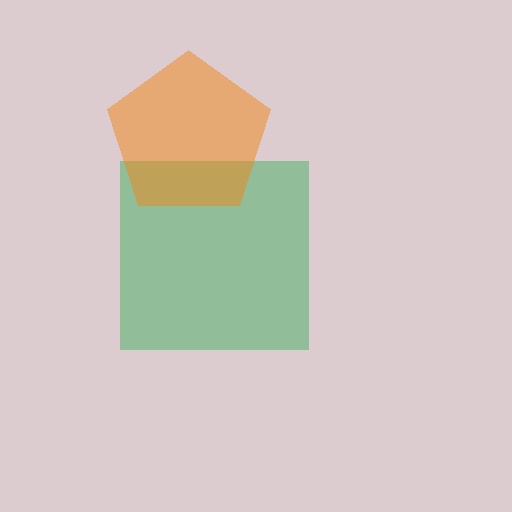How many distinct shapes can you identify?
There are 2 distinct shapes: a green square, an orange pentagon.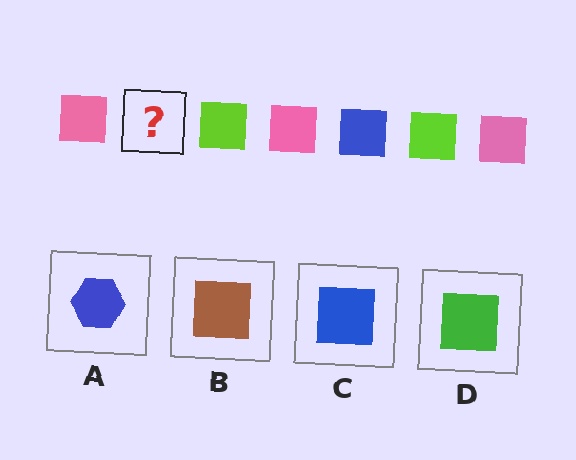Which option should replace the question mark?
Option C.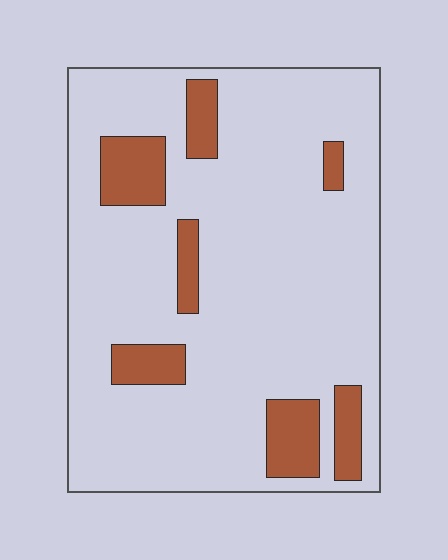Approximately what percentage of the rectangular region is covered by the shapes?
Approximately 15%.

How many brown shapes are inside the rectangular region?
7.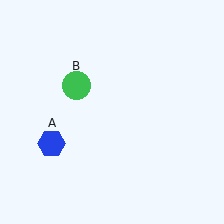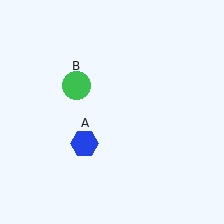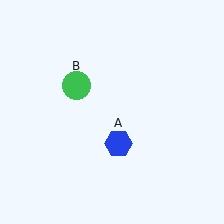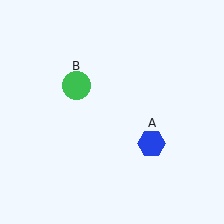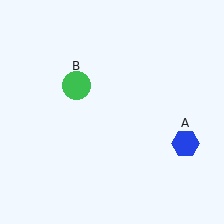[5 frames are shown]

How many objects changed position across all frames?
1 object changed position: blue hexagon (object A).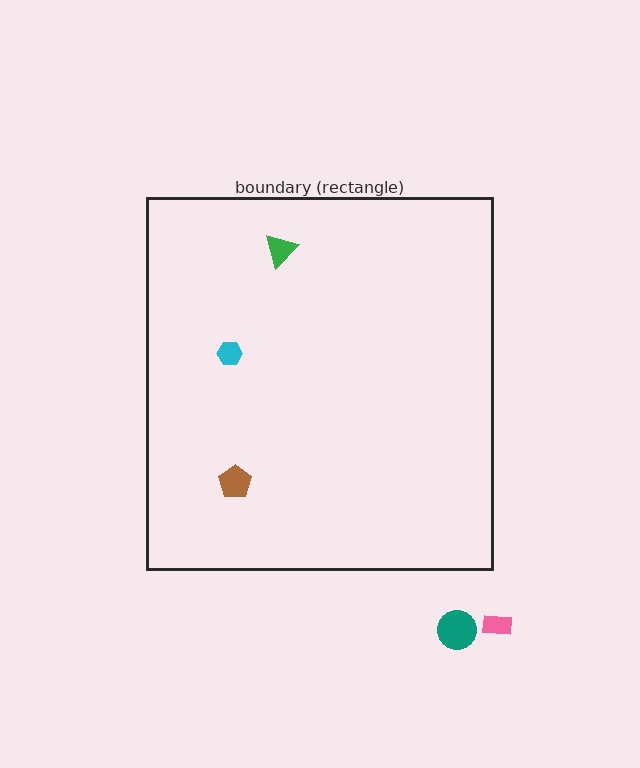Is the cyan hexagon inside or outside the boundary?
Inside.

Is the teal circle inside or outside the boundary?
Outside.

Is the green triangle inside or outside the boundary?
Inside.